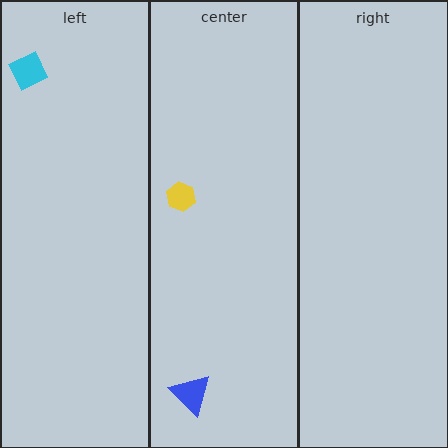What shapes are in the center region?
The yellow hexagon, the blue triangle.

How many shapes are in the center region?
2.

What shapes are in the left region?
The cyan diamond.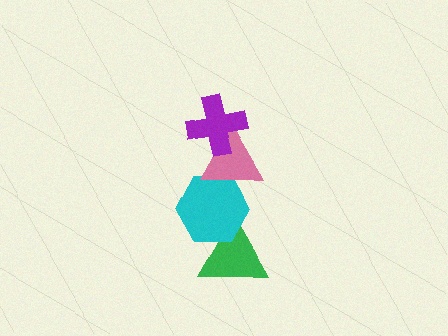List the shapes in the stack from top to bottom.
From top to bottom: the purple cross, the pink triangle, the cyan hexagon, the green triangle.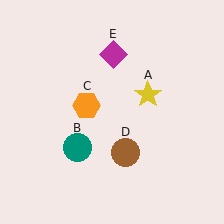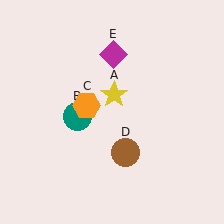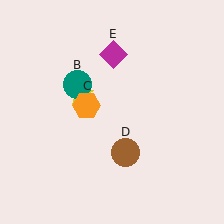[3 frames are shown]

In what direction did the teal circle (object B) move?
The teal circle (object B) moved up.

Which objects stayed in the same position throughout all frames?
Orange hexagon (object C) and brown circle (object D) and magenta diamond (object E) remained stationary.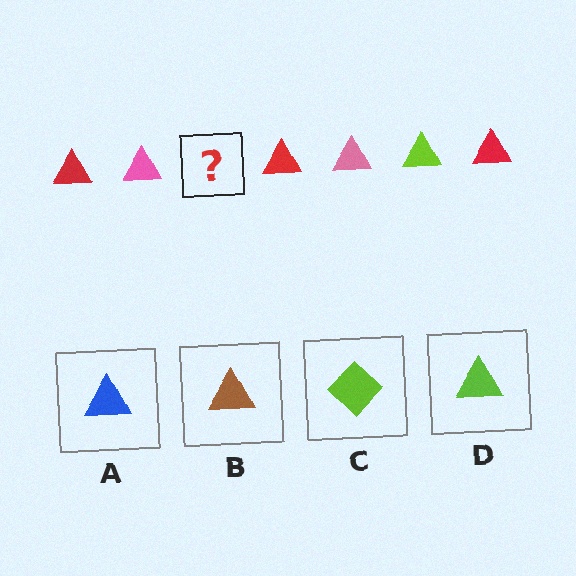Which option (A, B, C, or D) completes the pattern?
D.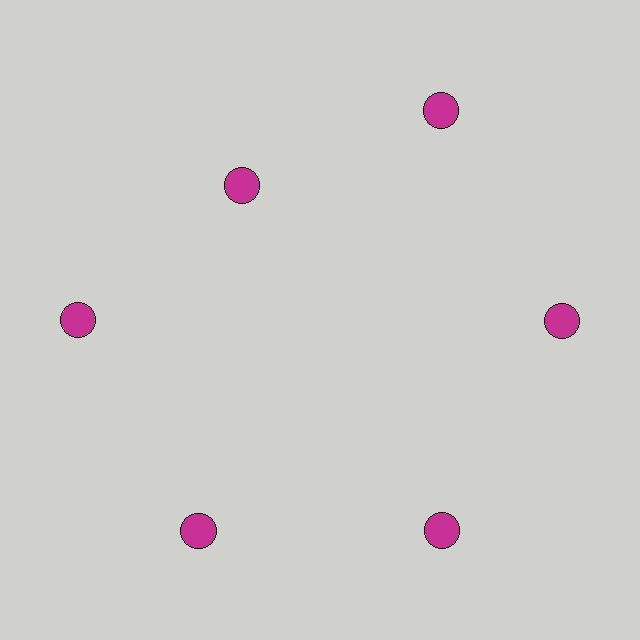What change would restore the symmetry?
The symmetry would be restored by moving it outward, back onto the ring so that all 6 circles sit at equal angles and equal distance from the center.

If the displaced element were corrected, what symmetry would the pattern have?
It would have 6-fold rotational symmetry — the pattern would map onto itself every 60 degrees.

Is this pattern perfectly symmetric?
No. The 6 magenta circles are arranged in a ring, but one element near the 11 o'clock position is pulled inward toward the center, breaking the 6-fold rotational symmetry.